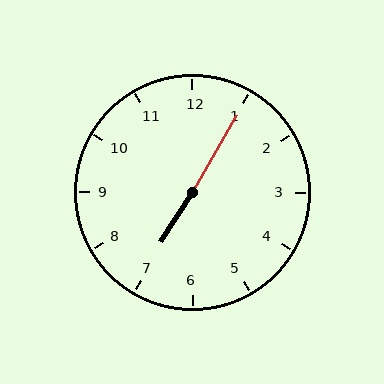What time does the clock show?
7:05.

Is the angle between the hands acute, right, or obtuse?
It is obtuse.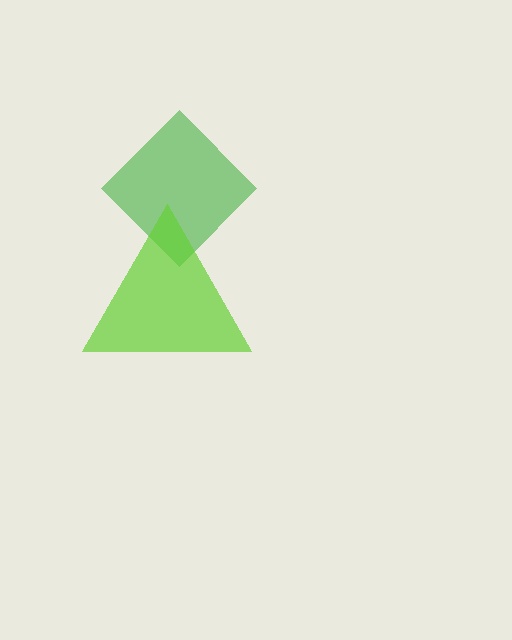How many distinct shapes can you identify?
There are 2 distinct shapes: a green diamond, a lime triangle.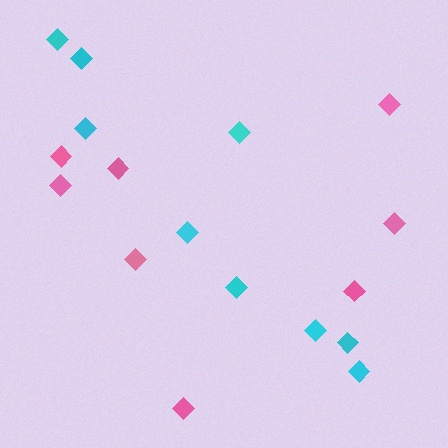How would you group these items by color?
There are 2 groups: one group of pink diamonds (8) and one group of cyan diamonds (9).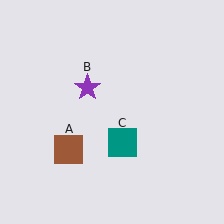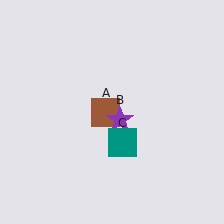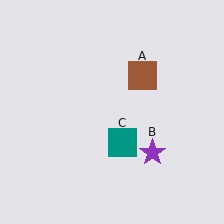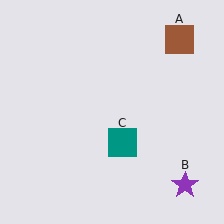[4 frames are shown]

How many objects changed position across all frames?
2 objects changed position: brown square (object A), purple star (object B).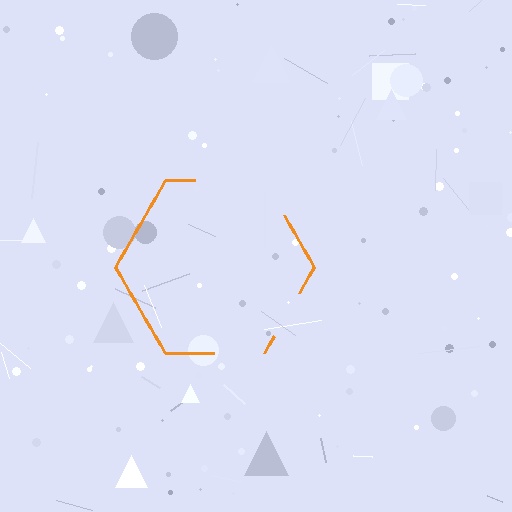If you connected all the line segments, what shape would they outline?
They would outline a hexagon.